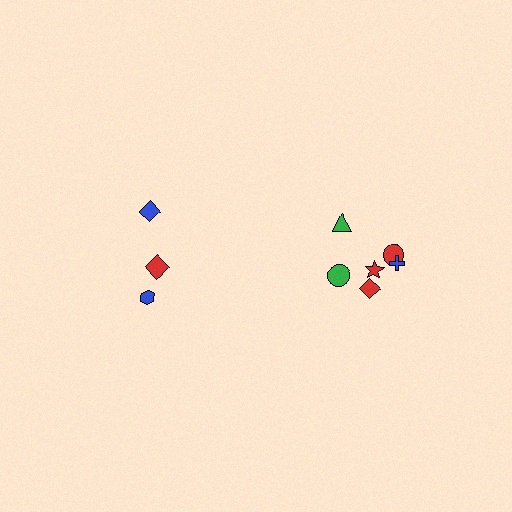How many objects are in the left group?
There are 3 objects.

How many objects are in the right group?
There are 6 objects.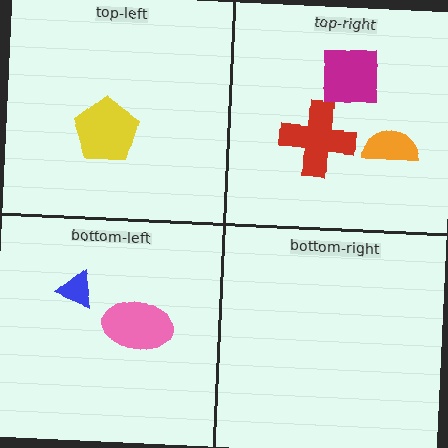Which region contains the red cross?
The top-right region.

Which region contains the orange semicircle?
The top-right region.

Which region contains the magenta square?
The top-right region.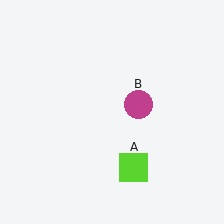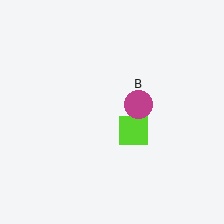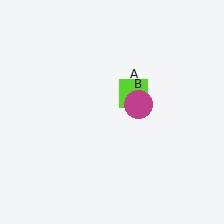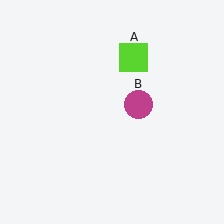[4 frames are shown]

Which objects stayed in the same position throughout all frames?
Magenta circle (object B) remained stationary.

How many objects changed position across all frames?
1 object changed position: lime square (object A).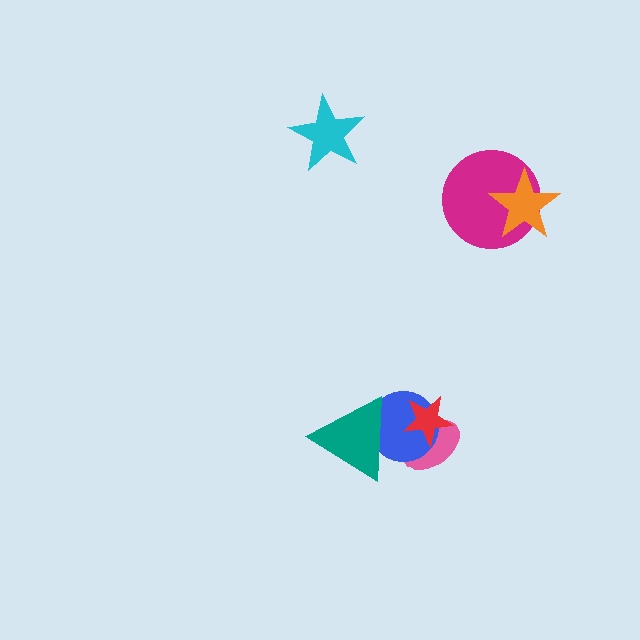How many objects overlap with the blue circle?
3 objects overlap with the blue circle.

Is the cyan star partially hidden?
No, no other shape covers it.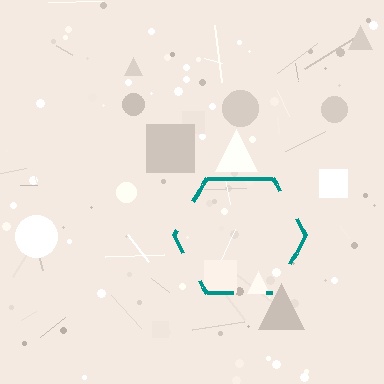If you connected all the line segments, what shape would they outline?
They would outline a hexagon.